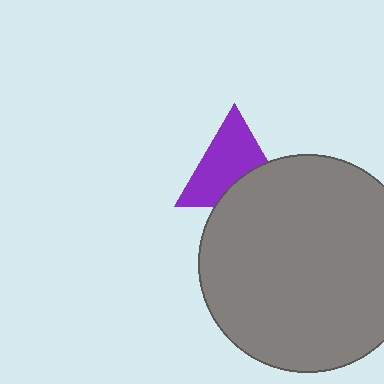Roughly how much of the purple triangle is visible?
Most of it is visible (roughly 66%).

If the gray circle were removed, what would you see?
You would see the complete purple triangle.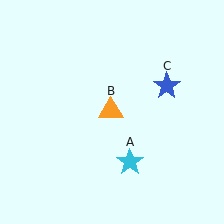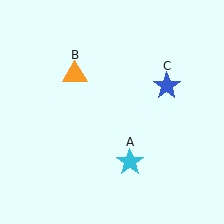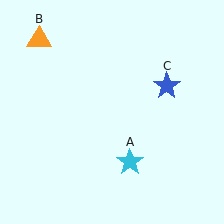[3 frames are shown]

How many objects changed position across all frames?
1 object changed position: orange triangle (object B).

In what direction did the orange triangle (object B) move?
The orange triangle (object B) moved up and to the left.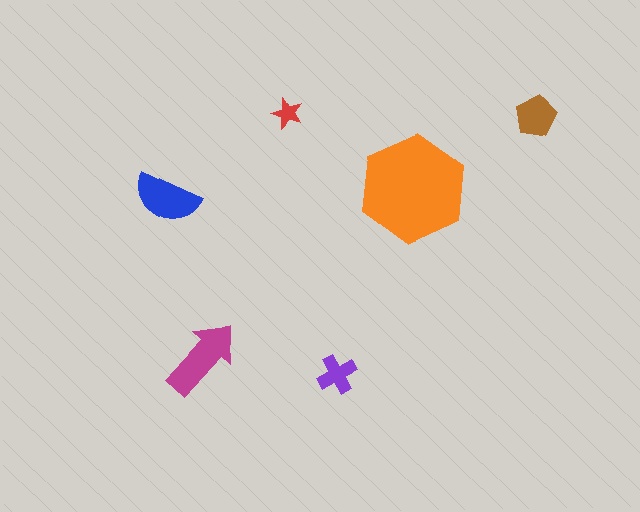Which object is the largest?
The orange hexagon.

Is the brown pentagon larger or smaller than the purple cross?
Larger.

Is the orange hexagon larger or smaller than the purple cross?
Larger.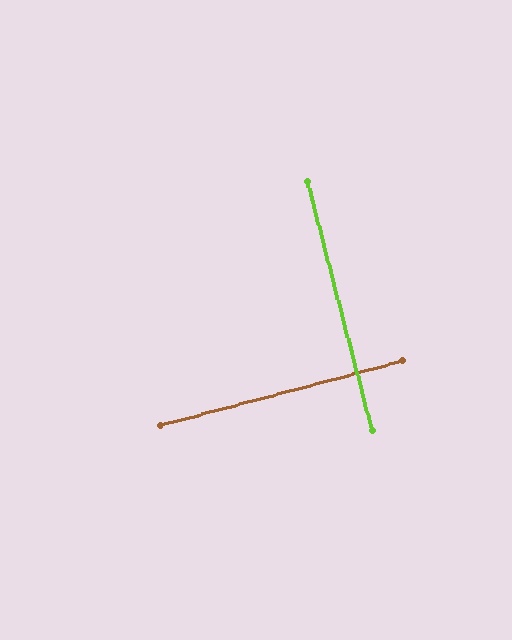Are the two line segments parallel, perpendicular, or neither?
Perpendicular — they meet at approximately 90°.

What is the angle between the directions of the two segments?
Approximately 90 degrees.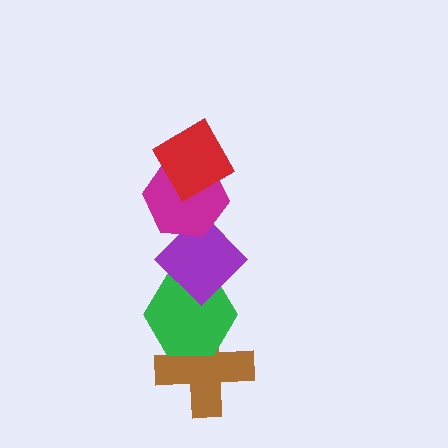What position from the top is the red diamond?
The red diamond is 1st from the top.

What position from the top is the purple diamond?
The purple diamond is 3rd from the top.